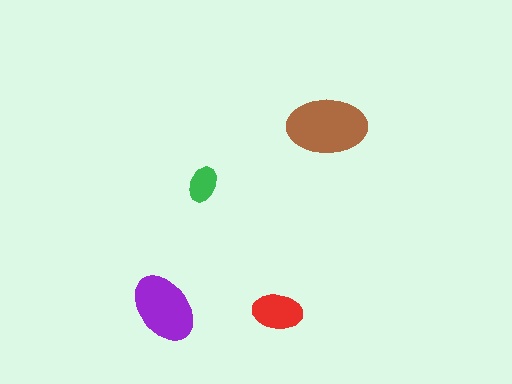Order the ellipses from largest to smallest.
the brown one, the purple one, the red one, the green one.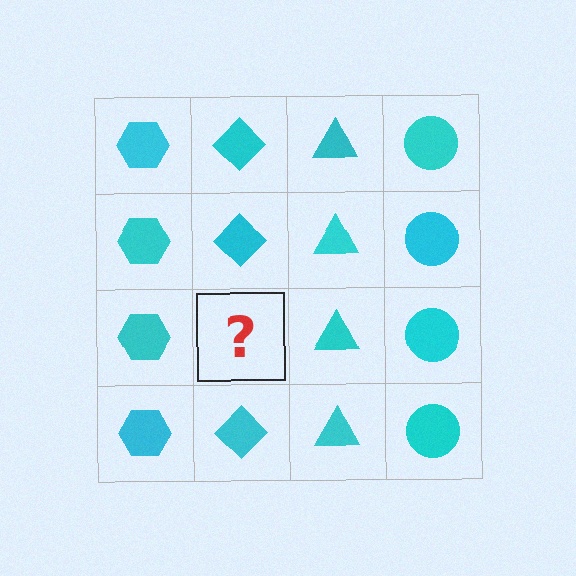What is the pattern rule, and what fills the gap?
The rule is that each column has a consistent shape. The gap should be filled with a cyan diamond.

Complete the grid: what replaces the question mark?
The question mark should be replaced with a cyan diamond.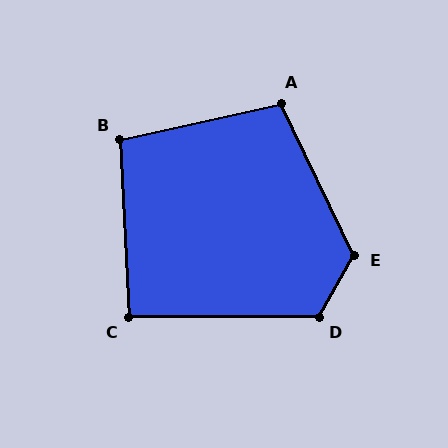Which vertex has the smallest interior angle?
C, at approximately 93 degrees.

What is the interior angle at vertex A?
Approximately 103 degrees (obtuse).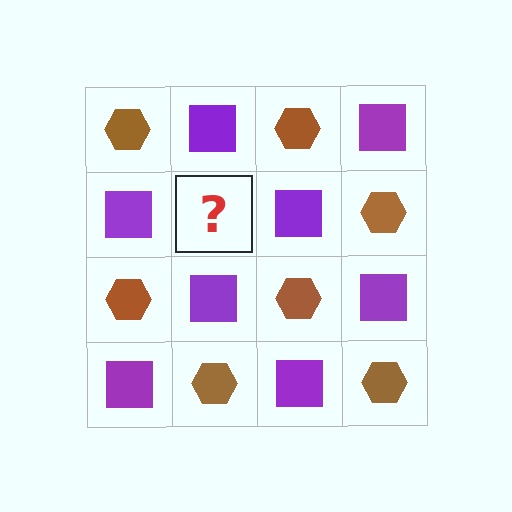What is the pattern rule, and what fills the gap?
The rule is that it alternates brown hexagon and purple square in a checkerboard pattern. The gap should be filled with a brown hexagon.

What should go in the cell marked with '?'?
The missing cell should contain a brown hexagon.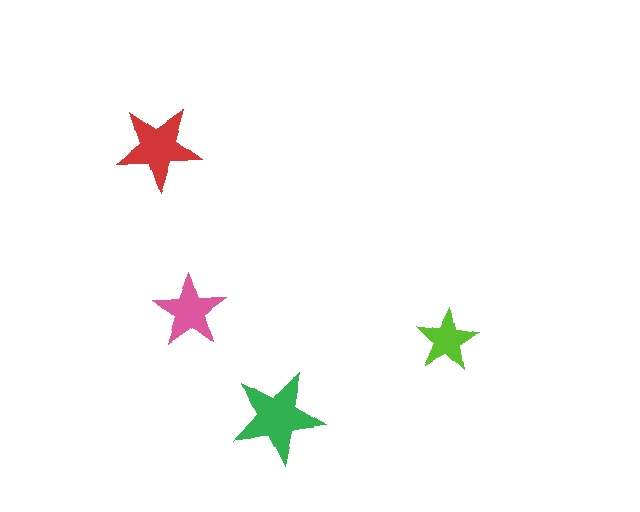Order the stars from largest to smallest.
the green one, the red one, the pink one, the lime one.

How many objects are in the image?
There are 4 objects in the image.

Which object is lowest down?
The green star is bottommost.